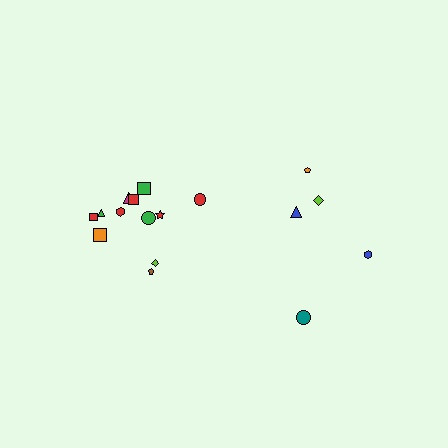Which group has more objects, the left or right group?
The left group.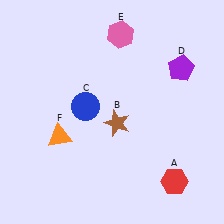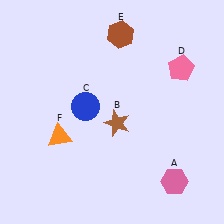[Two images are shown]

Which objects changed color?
A changed from red to pink. D changed from purple to pink. E changed from pink to brown.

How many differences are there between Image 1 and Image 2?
There are 3 differences between the two images.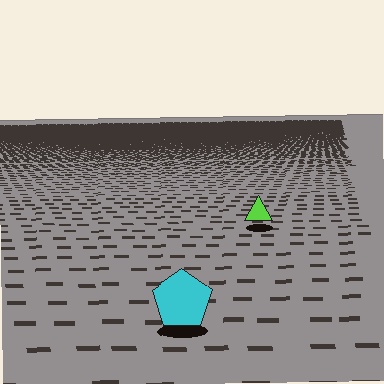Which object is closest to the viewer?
The cyan pentagon is closest. The texture marks near it are larger and more spread out.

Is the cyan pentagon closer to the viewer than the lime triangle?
Yes. The cyan pentagon is closer — you can tell from the texture gradient: the ground texture is coarser near it.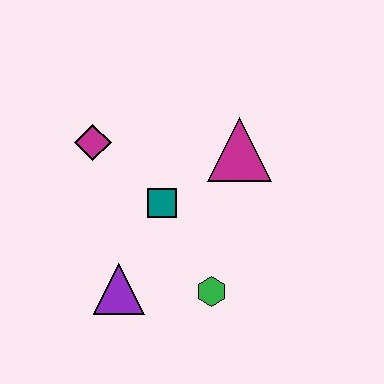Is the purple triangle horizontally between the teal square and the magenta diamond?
Yes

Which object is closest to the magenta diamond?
The teal square is closest to the magenta diamond.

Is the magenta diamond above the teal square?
Yes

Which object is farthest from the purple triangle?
The magenta triangle is farthest from the purple triangle.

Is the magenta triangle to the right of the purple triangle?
Yes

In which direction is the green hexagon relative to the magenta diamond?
The green hexagon is below the magenta diamond.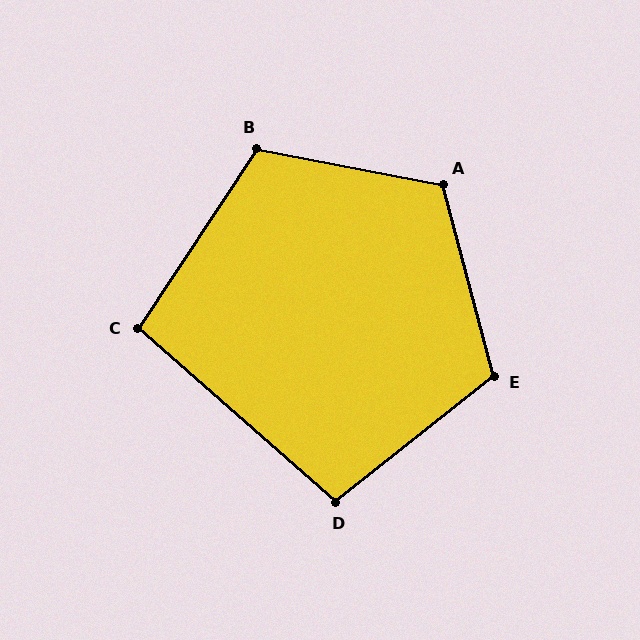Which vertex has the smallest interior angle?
C, at approximately 98 degrees.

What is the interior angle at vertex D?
Approximately 100 degrees (obtuse).